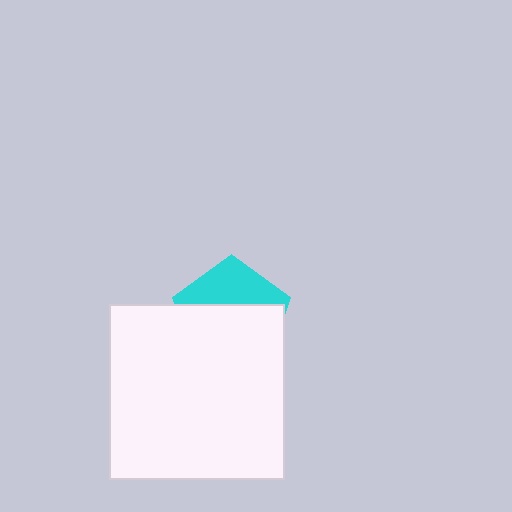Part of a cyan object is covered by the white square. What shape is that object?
It is a pentagon.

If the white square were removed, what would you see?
You would see the complete cyan pentagon.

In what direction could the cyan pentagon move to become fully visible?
The cyan pentagon could move up. That would shift it out from behind the white square entirely.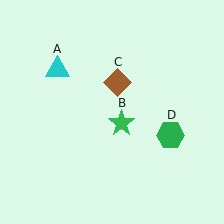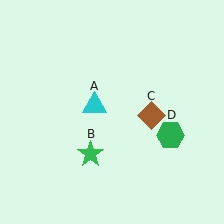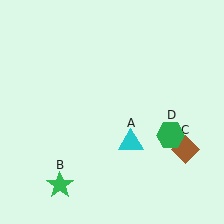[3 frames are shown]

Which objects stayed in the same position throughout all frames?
Green hexagon (object D) remained stationary.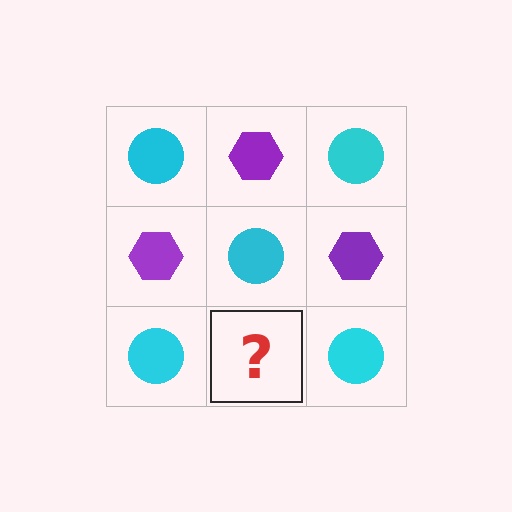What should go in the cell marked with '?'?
The missing cell should contain a purple hexagon.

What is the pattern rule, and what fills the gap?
The rule is that it alternates cyan circle and purple hexagon in a checkerboard pattern. The gap should be filled with a purple hexagon.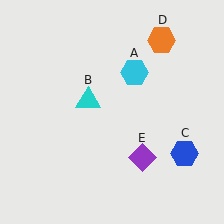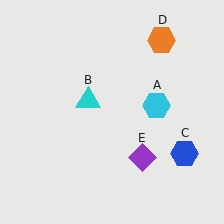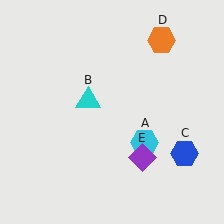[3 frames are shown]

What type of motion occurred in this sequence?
The cyan hexagon (object A) rotated clockwise around the center of the scene.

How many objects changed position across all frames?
1 object changed position: cyan hexagon (object A).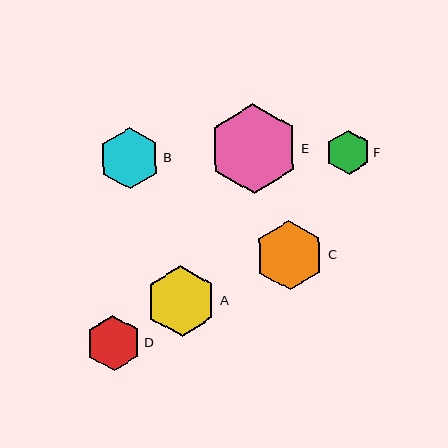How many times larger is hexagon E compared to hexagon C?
Hexagon E is approximately 1.3 times the size of hexagon C.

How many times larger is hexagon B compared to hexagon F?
Hexagon B is approximately 1.4 times the size of hexagon F.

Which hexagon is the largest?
Hexagon E is the largest with a size of approximately 90 pixels.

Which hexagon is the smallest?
Hexagon F is the smallest with a size of approximately 44 pixels.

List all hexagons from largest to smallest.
From largest to smallest: E, A, C, B, D, F.